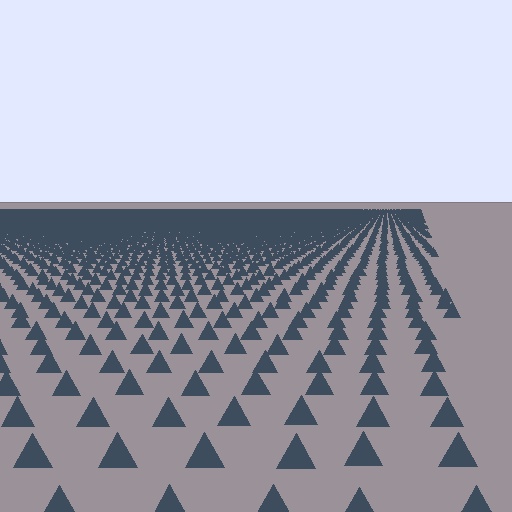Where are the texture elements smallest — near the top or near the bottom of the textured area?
Near the top.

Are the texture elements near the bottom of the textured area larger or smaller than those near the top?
Larger. Near the bottom, elements are closer to the viewer and appear at a bigger on-screen size.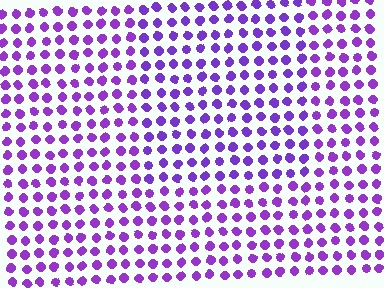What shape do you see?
I see a rectangle.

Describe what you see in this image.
The image is filled with small purple elements in a uniform arrangement. A rectangle-shaped region is visible where the elements are tinted to a slightly different hue, forming a subtle color boundary.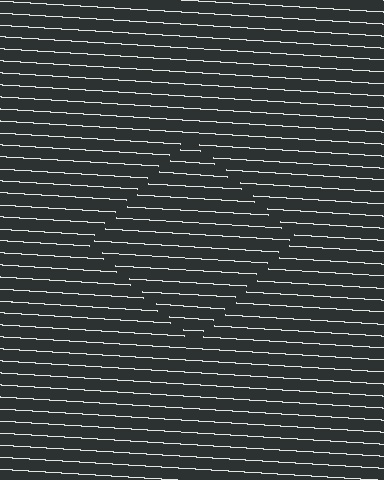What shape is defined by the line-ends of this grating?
An illusory square. The interior of the shape contains the same grating, shifted by half a period — the contour is defined by the phase discontinuity where line-ends from the inner and outer gratings abut.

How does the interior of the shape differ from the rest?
The interior of the shape contains the same grating, shifted by half a period — the contour is defined by the phase discontinuity where line-ends from the inner and outer gratings abut.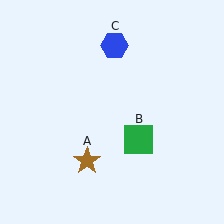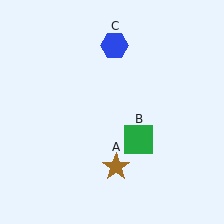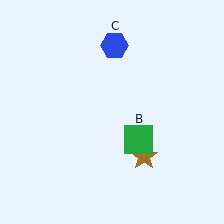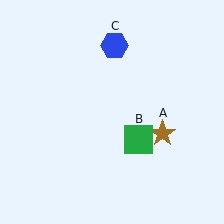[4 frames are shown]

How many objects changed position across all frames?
1 object changed position: brown star (object A).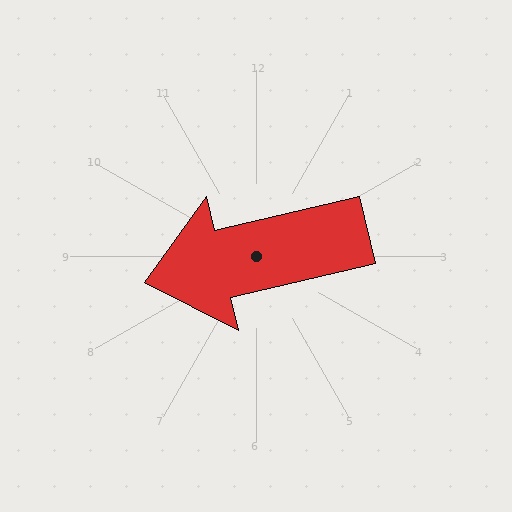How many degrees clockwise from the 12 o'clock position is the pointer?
Approximately 257 degrees.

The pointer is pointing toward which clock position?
Roughly 9 o'clock.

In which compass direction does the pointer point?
West.